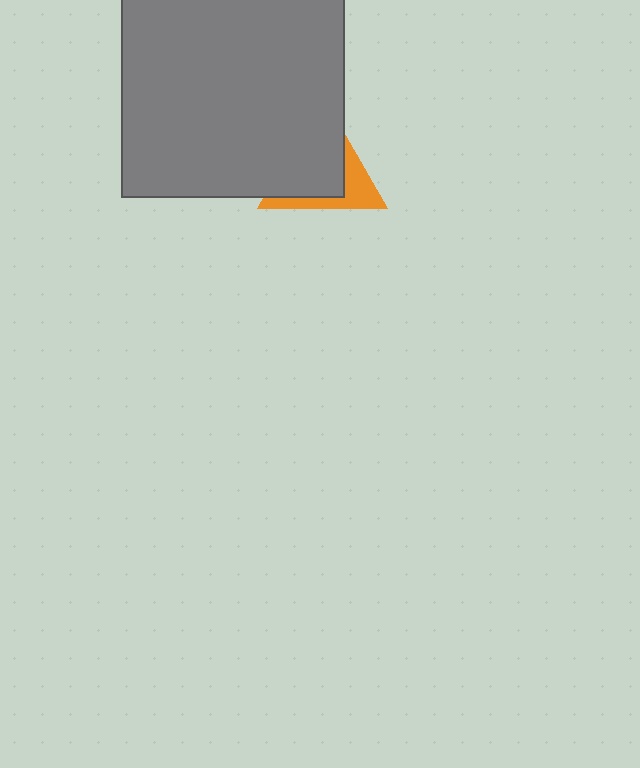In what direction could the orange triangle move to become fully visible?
The orange triangle could move toward the lower-right. That would shift it out from behind the gray square entirely.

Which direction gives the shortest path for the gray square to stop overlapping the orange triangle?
Moving toward the upper-left gives the shortest separation.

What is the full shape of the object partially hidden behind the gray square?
The partially hidden object is an orange triangle.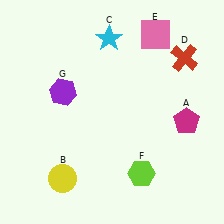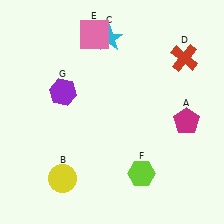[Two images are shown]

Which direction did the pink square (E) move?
The pink square (E) moved left.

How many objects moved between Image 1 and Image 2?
1 object moved between the two images.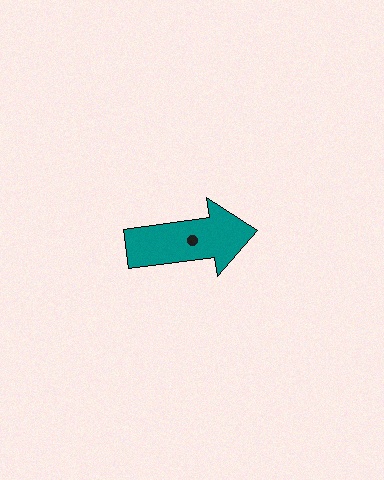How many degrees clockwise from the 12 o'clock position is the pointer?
Approximately 82 degrees.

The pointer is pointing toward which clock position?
Roughly 3 o'clock.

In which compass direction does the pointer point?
East.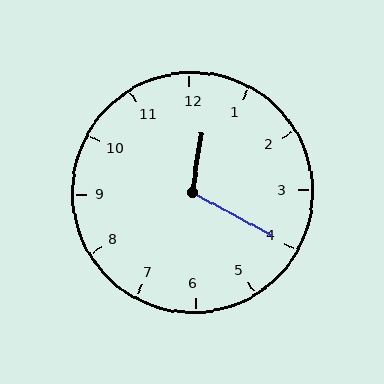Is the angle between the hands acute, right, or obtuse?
It is obtuse.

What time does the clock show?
12:20.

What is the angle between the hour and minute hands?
Approximately 110 degrees.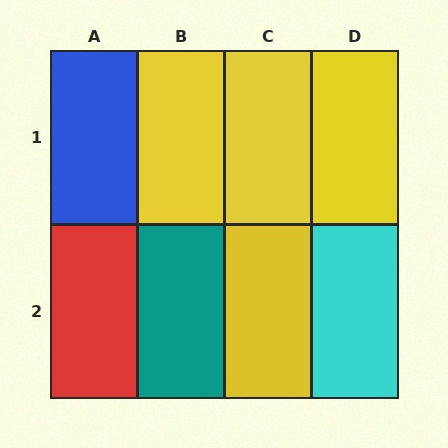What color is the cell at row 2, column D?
Cyan.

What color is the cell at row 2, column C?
Yellow.